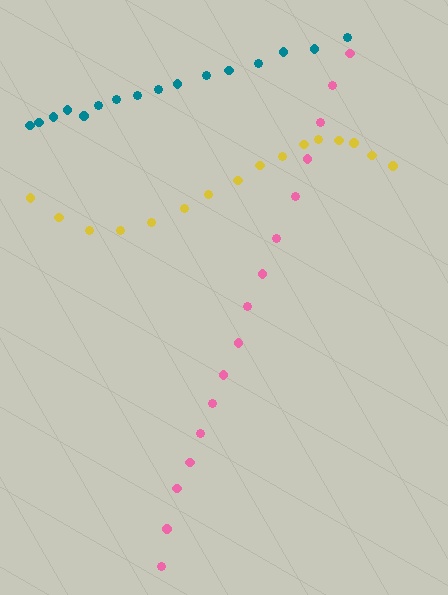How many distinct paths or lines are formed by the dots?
There are 3 distinct paths.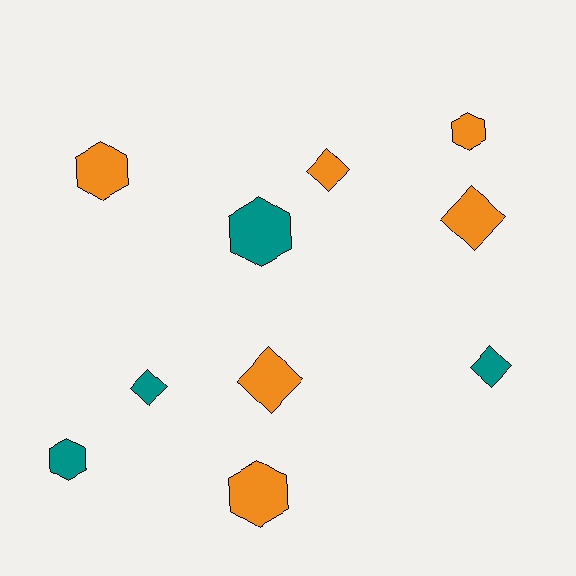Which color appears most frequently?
Orange, with 6 objects.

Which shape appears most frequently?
Diamond, with 5 objects.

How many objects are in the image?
There are 10 objects.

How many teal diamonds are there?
There are 2 teal diamonds.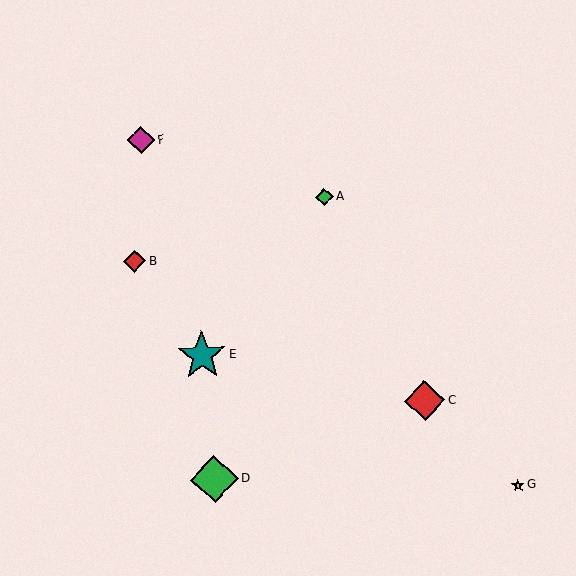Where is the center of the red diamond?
The center of the red diamond is at (135, 261).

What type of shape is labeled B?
Shape B is a red diamond.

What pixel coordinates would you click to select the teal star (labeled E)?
Click at (202, 356) to select the teal star E.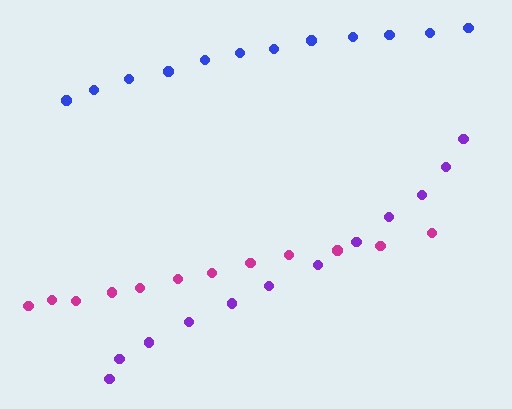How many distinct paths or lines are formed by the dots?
There are 3 distinct paths.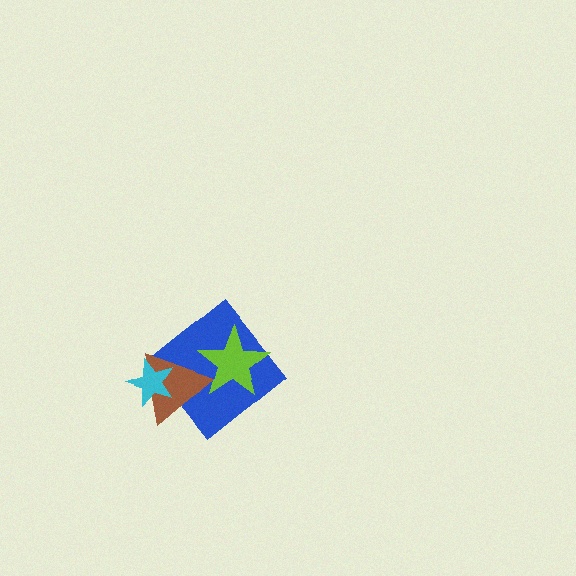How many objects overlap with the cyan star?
2 objects overlap with the cyan star.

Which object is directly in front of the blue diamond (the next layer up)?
The lime star is directly in front of the blue diamond.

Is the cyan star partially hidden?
No, no other shape covers it.